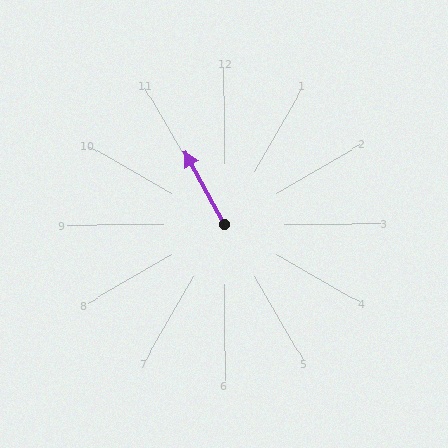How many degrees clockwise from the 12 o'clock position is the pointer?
Approximately 331 degrees.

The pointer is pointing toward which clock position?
Roughly 11 o'clock.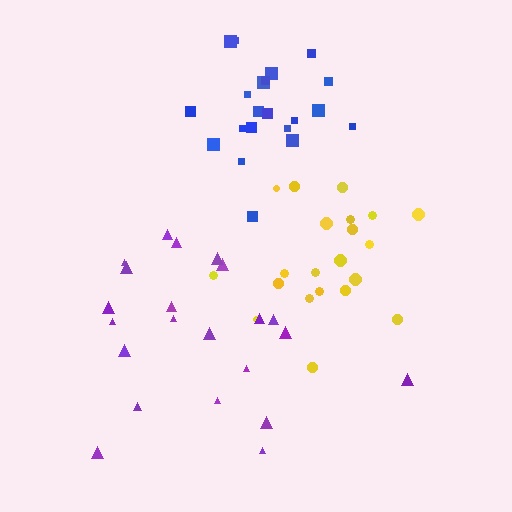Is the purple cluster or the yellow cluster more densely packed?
Yellow.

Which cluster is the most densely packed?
Blue.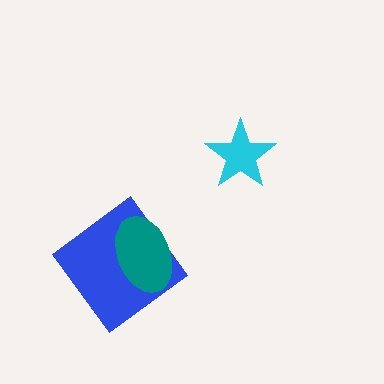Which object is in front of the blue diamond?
The teal ellipse is in front of the blue diamond.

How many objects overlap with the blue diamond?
1 object overlaps with the blue diamond.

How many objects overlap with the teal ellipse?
1 object overlaps with the teal ellipse.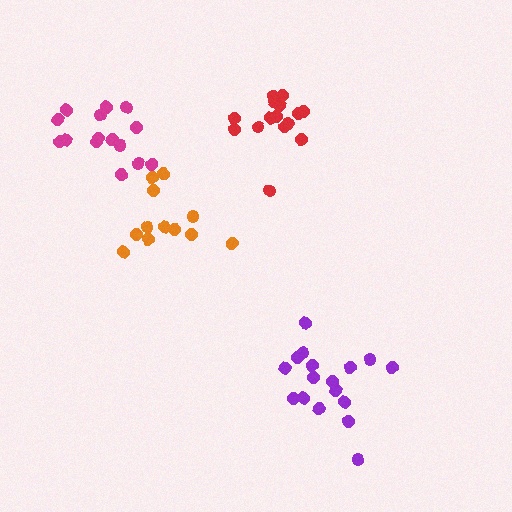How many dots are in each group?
Group 1: 17 dots, Group 2: 12 dots, Group 3: 15 dots, Group 4: 15 dots (59 total).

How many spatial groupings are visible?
There are 4 spatial groupings.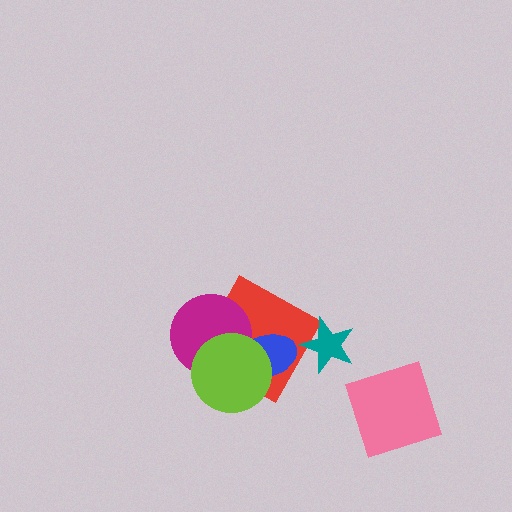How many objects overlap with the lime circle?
3 objects overlap with the lime circle.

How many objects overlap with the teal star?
0 objects overlap with the teal star.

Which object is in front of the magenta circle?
The lime circle is in front of the magenta circle.